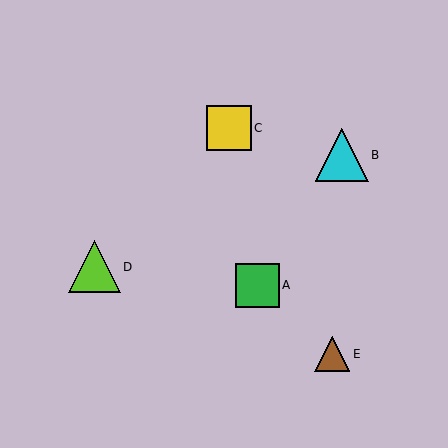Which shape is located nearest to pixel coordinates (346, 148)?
The cyan triangle (labeled B) at (342, 155) is nearest to that location.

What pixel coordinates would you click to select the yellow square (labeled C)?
Click at (229, 128) to select the yellow square C.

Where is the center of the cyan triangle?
The center of the cyan triangle is at (342, 155).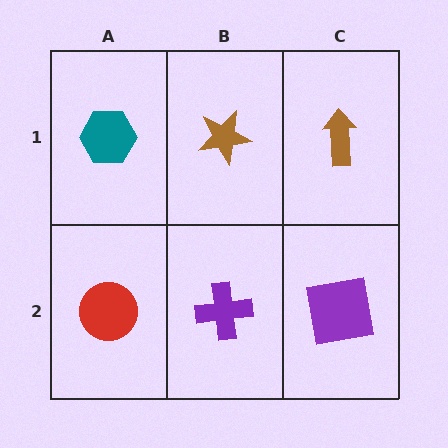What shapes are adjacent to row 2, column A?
A teal hexagon (row 1, column A), a purple cross (row 2, column B).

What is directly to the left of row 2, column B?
A red circle.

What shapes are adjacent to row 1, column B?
A purple cross (row 2, column B), a teal hexagon (row 1, column A), a brown arrow (row 1, column C).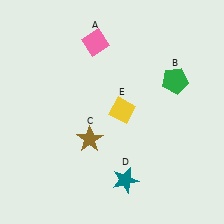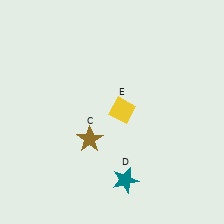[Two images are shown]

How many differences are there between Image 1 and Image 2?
There are 2 differences between the two images.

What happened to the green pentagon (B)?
The green pentagon (B) was removed in Image 2. It was in the top-right area of Image 1.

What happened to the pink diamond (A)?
The pink diamond (A) was removed in Image 2. It was in the top-left area of Image 1.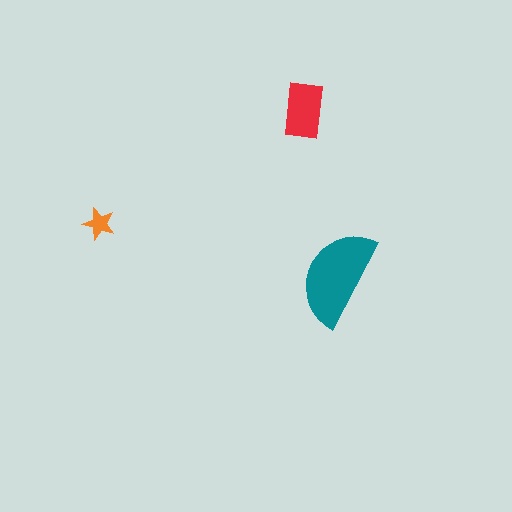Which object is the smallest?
The orange star.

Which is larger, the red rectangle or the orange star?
The red rectangle.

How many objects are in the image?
There are 3 objects in the image.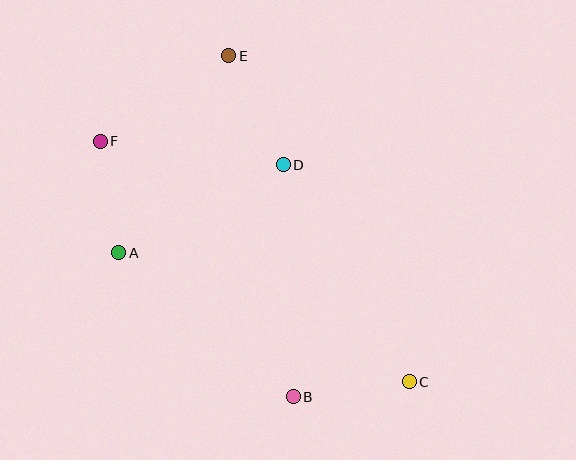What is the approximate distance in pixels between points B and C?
The distance between B and C is approximately 117 pixels.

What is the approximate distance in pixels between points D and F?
The distance between D and F is approximately 185 pixels.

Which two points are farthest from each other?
Points C and F are farthest from each other.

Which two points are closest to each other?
Points A and F are closest to each other.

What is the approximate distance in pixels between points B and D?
The distance between B and D is approximately 232 pixels.